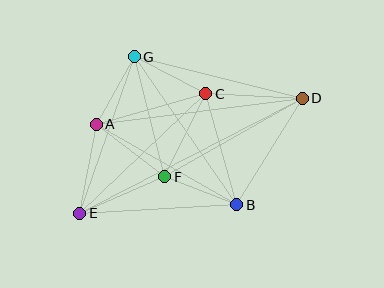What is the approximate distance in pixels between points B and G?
The distance between B and G is approximately 180 pixels.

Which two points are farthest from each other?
Points D and E are farthest from each other.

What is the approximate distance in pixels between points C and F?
The distance between C and F is approximately 93 pixels.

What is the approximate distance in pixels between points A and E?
The distance between A and E is approximately 90 pixels.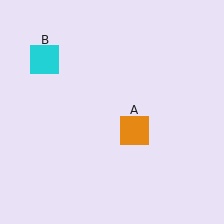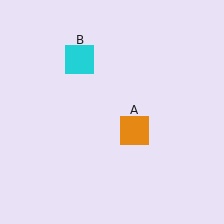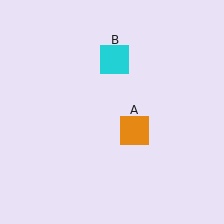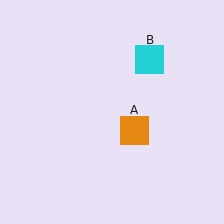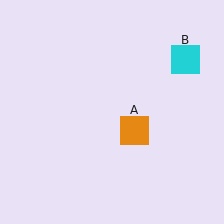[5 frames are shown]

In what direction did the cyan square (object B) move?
The cyan square (object B) moved right.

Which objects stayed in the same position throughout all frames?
Orange square (object A) remained stationary.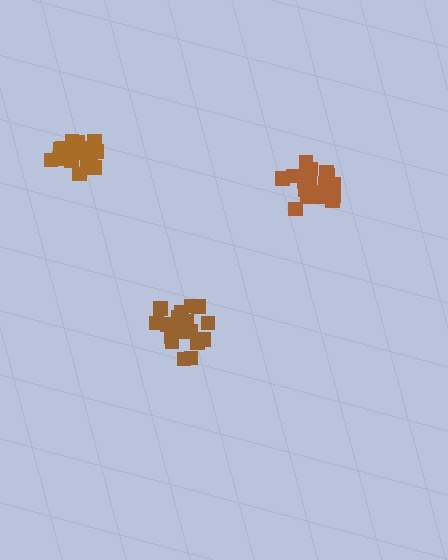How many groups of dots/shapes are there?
There are 3 groups.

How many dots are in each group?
Group 1: 18 dots, Group 2: 18 dots, Group 3: 18 dots (54 total).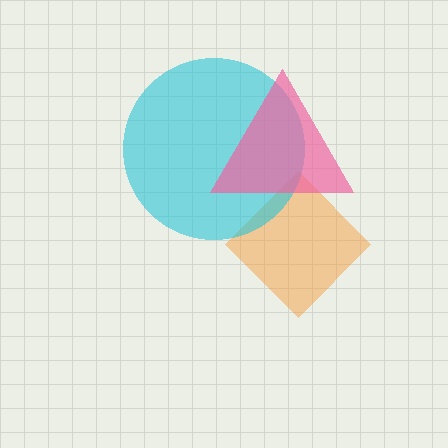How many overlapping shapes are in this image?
There are 3 overlapping shapes in the image.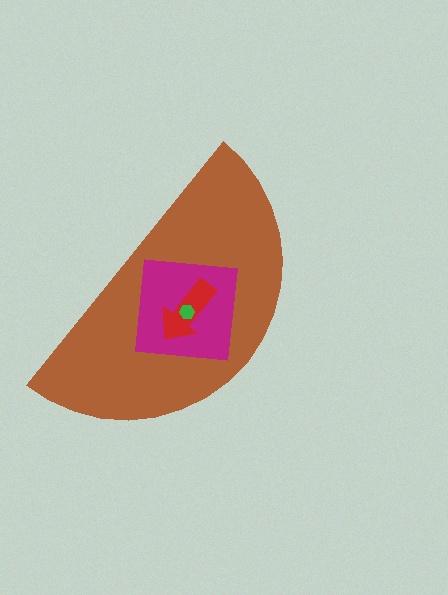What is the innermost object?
The green hexagon.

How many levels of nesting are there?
4.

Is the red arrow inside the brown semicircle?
Yes.